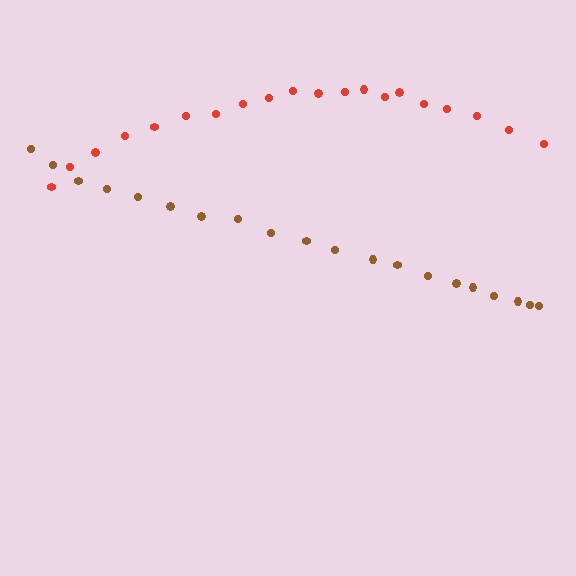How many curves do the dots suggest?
There are 2 distinct paths.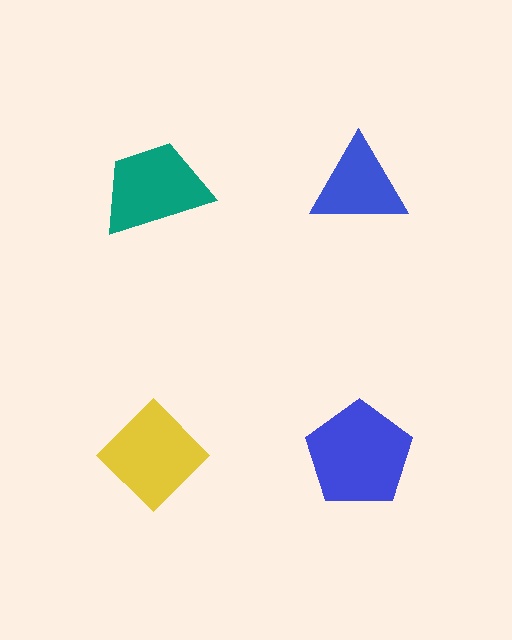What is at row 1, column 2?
A blue triangle.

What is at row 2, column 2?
A blue pentagon.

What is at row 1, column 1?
A teal trapezoid.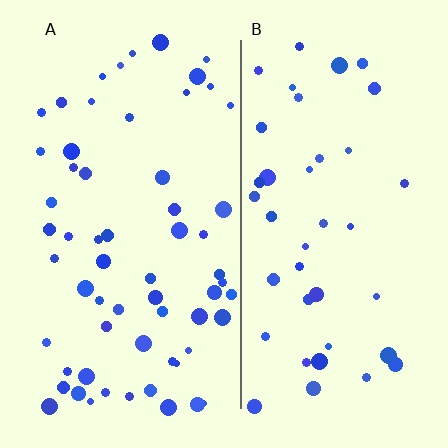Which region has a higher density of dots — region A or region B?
A (the left).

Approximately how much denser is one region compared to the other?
Approximately 1.5× — region A over region B.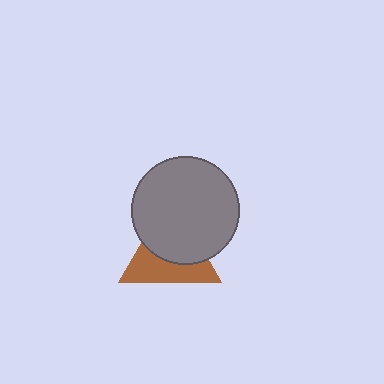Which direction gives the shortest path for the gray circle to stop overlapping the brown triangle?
Moving up gives the shortest separation.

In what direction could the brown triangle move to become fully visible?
The brown triangle could move down. That would shift it out from behind the gray circle entirely.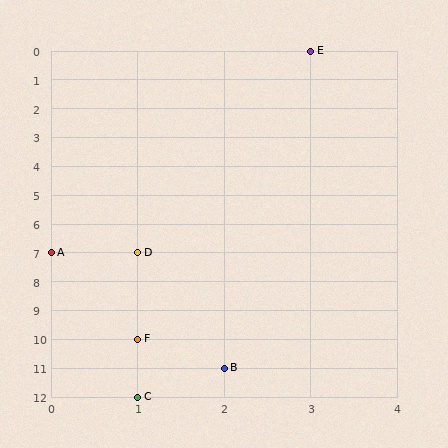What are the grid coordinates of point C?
Point C is at grid coordinates (1, 12).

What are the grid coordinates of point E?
Point E is at grid coordinates (3, 0).